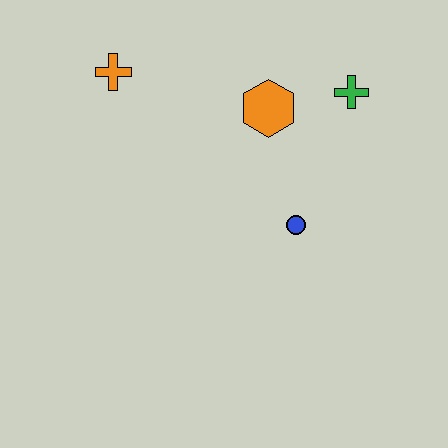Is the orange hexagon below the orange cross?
Yes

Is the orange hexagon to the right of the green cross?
No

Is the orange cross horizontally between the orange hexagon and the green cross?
No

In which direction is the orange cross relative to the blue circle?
The orange cross is to the left of the blue circle.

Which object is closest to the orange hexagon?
The green cross is closest to the orange hexagon.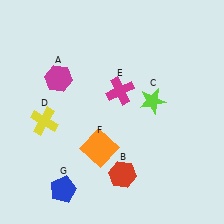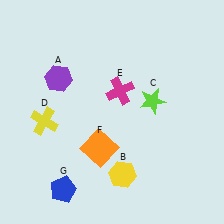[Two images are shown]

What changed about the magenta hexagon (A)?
In Image 1, A is magenta. In Image 2, it changed to purple.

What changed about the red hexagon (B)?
In Image 1, B is red. In Image 2, it changed to yellow.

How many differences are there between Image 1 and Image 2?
There are 2 differences between the two images.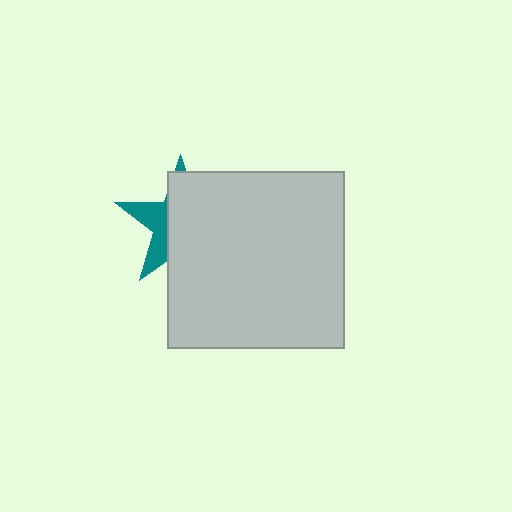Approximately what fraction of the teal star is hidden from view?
Roughly 66% of the teal star is hidden behind the light gray square.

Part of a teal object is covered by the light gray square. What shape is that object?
It is a star.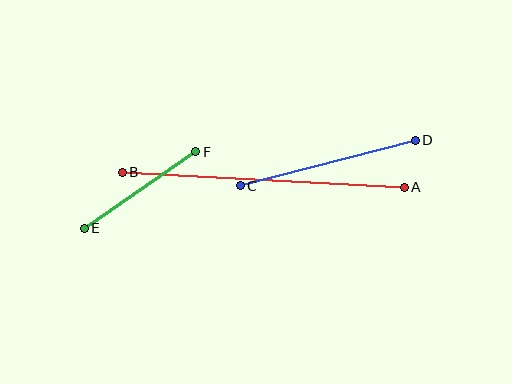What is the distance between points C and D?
The distance is approximately 180 pixels.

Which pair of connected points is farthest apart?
Points A and B are farthest apart.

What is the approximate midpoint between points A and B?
The midpoint is at approximately (263, 180) pixels.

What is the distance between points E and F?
The distance is approximately 135 pixels.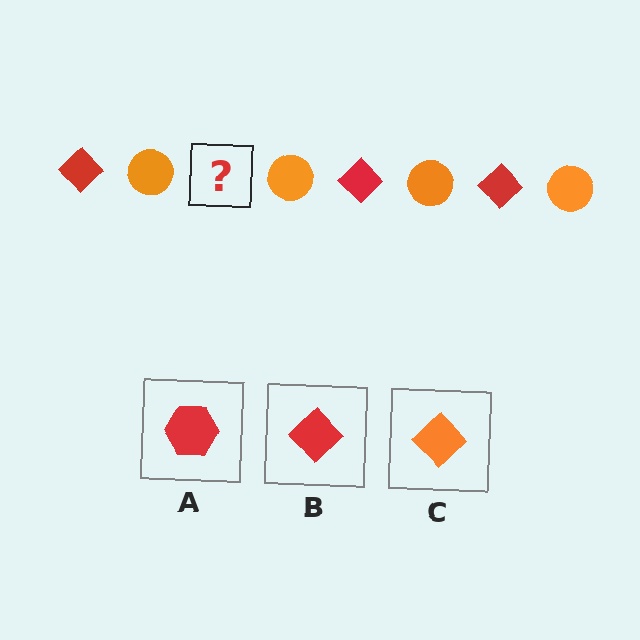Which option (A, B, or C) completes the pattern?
B.